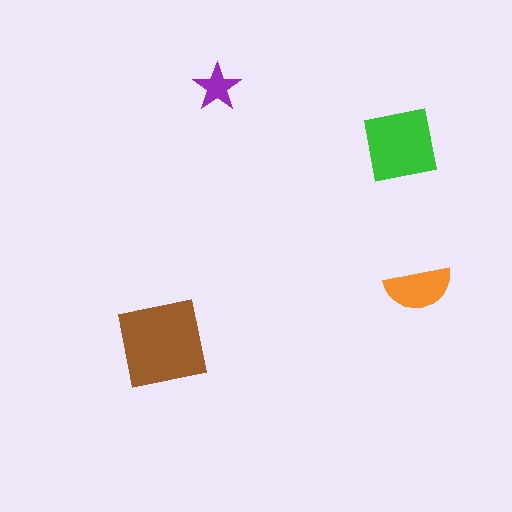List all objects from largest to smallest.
The brown square, the green square, the orange semicircle, the purple star.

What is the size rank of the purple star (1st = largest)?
4th.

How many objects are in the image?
There are 4 objects in the image.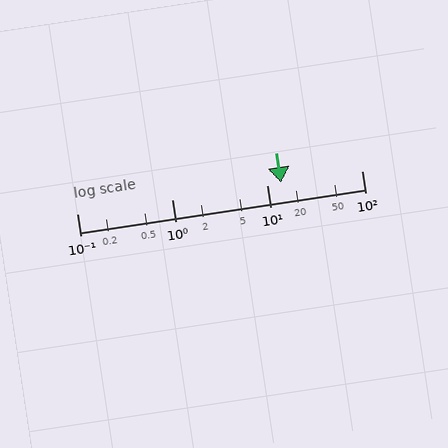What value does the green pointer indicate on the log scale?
The pointer indicates approximately 14.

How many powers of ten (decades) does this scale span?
The scale spans 3 decades, from 0.1 to 100.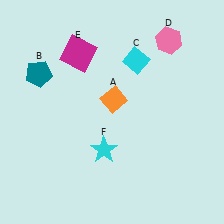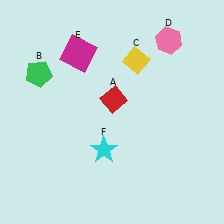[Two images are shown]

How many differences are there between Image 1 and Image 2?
There are 3 differences between the two images.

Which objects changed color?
A changed from orange to red. B changed from teal to green. C changed from cyan to yellow.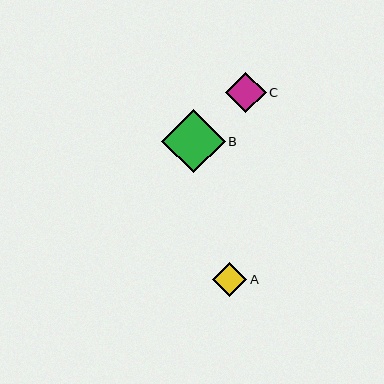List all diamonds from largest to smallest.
From largest to smallest: B, C, A.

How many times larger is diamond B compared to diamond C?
Diamond B is approximately 1.6 times the size of diamond C.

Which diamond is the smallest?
Diamond A is the smallest with a size of approximately 34 pixels.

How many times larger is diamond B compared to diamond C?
Diamond B is approximately 1.6 times the size of diamond C.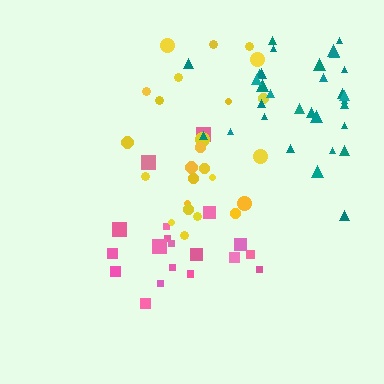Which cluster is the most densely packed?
Teal.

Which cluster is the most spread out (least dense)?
Pink.